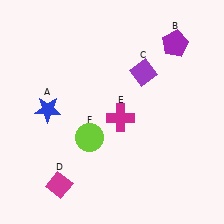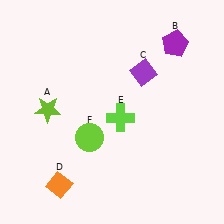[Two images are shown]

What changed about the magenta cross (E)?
In Image 1, E is magenta. In Image 2, it changed to lime.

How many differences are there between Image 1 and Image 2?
There are 3 differences between the two images.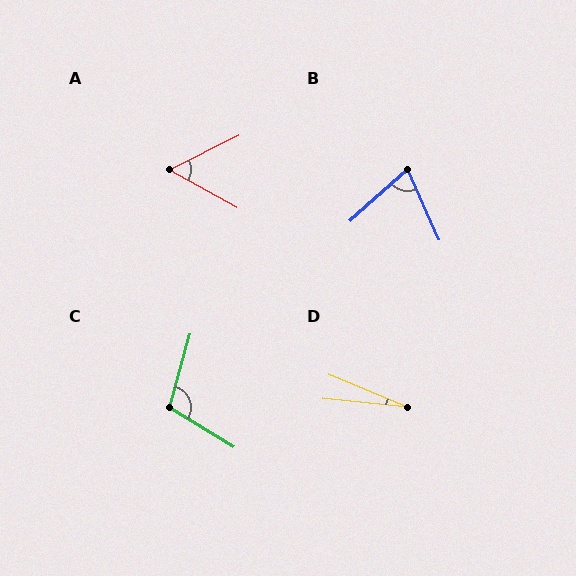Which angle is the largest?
C, at approximately 106 degrees.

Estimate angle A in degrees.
Approximately 55 degrees.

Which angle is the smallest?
D, at approximately 17 degrees.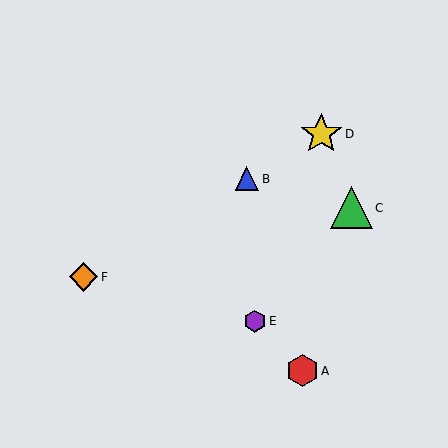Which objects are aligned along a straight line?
Objects B, D, F are aligned along a straight line.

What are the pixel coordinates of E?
Object E is at (255, 321).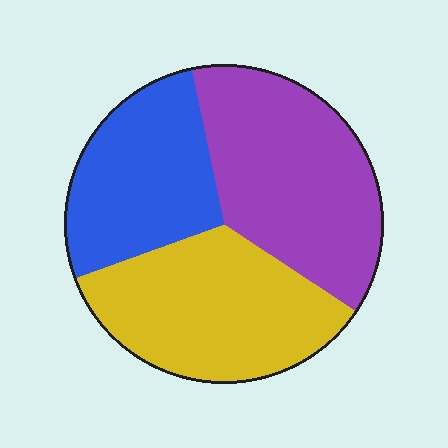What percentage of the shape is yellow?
Yellow covers 35% of the shape.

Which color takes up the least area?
Blue, at roughly 25%.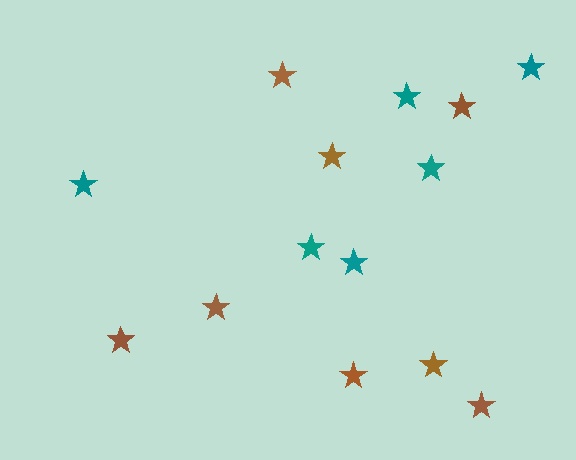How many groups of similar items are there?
There are 2 groups: one group of brown stars (8) and one group of teal stars (6).